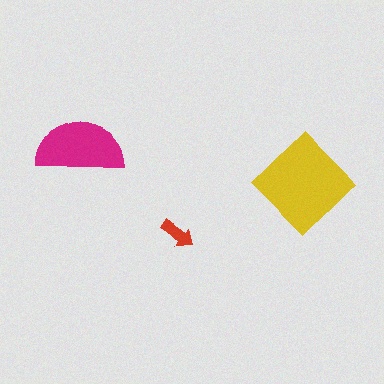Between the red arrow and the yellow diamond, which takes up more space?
The yellow diamond.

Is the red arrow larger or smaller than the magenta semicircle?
Smaller.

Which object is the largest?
The yellow diamond.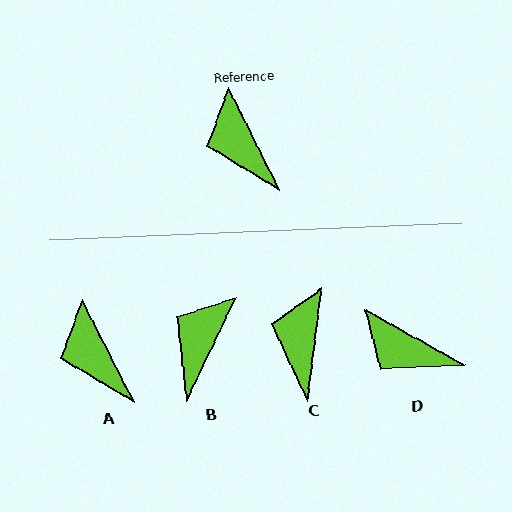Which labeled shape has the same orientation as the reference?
A.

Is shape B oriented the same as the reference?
No, it is off by about 52 degrees.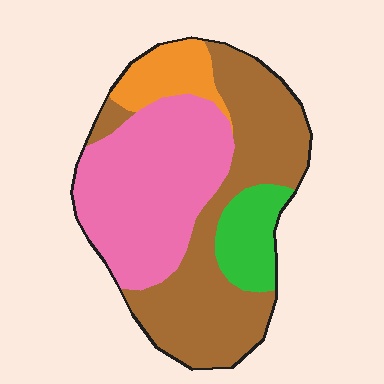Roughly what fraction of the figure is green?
Green takes up less than a quarter of the figure.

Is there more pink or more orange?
Pink.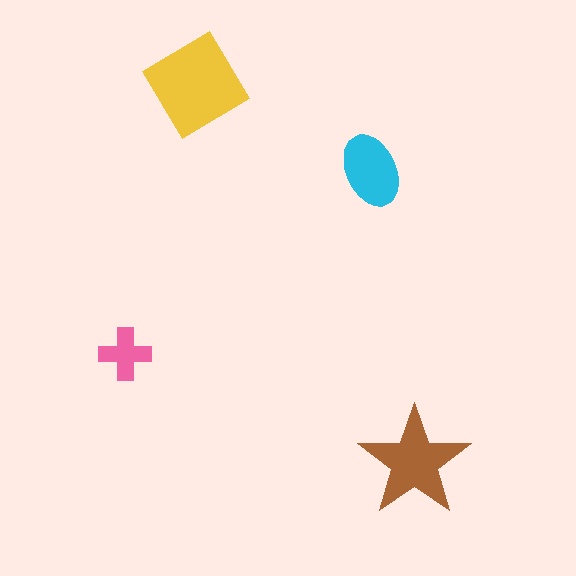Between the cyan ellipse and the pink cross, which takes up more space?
The cyan ellipse.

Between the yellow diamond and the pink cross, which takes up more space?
The yellow diamond.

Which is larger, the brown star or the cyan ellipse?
The brown star.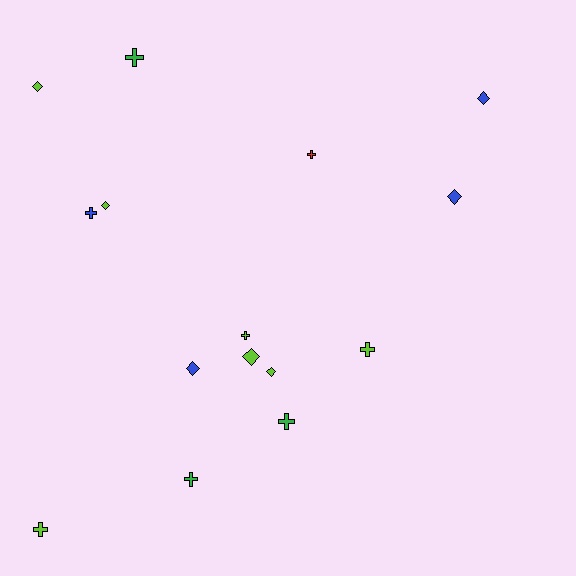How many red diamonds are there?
There are no red diamonds.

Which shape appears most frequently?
Cross, with 8 objects.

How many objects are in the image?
There are 15 objects.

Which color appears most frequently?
Lime, with 7 objects.